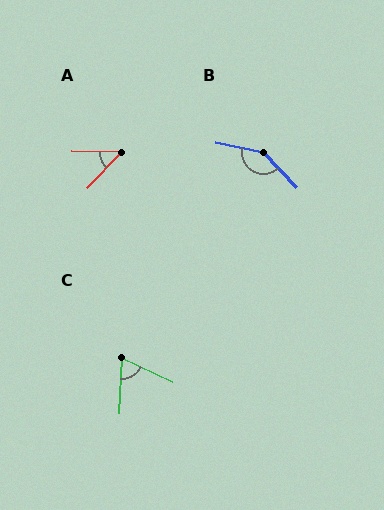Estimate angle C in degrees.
Approximately 67 degrees.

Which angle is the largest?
B, at approximately 146 degrees.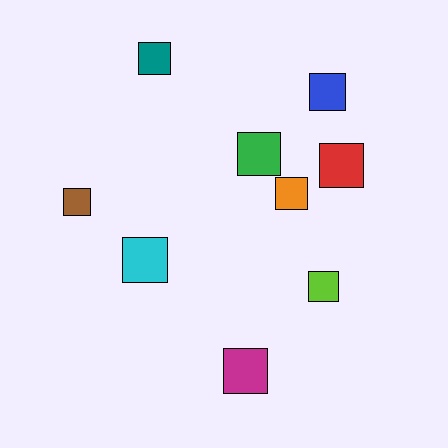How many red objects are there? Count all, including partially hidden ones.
There is 1 red object.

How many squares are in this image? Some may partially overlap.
There are 9 squares.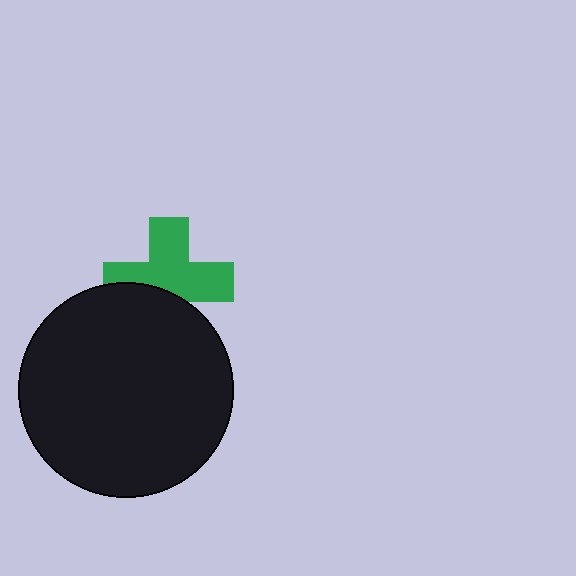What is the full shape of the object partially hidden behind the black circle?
The partially hidden object is a green cross.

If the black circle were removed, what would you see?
You would see the complete green cross.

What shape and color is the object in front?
The object in front is a black circle.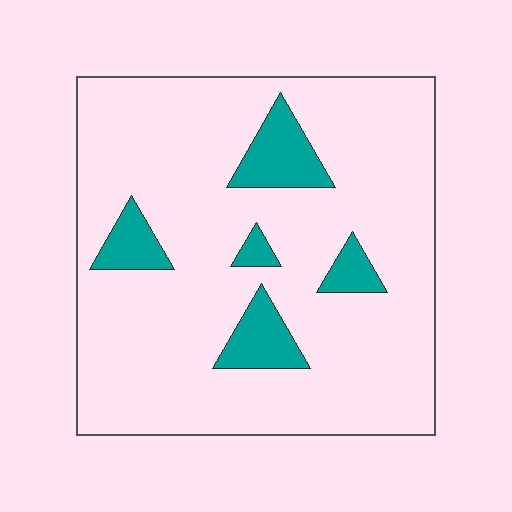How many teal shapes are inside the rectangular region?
5.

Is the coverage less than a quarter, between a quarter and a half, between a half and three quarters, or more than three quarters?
Less than a quarter.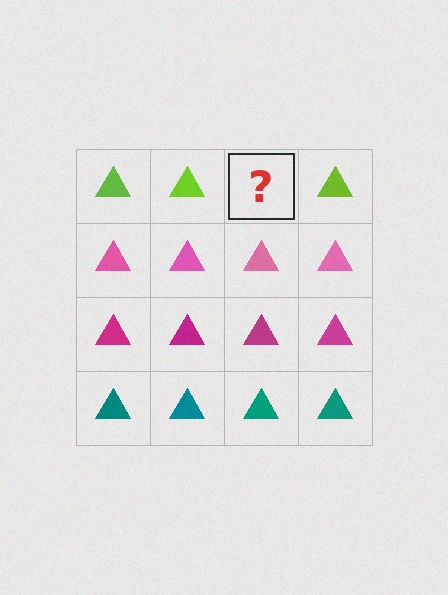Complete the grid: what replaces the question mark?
The question mark should be replaced with a lime triangle.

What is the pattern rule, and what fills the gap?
The rule is that each row has a consistent color. The gap should be filled with a lime triangle.